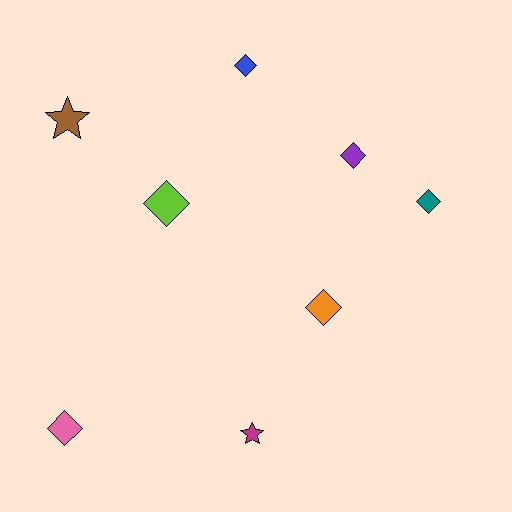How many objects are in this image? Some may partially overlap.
There are 8 objects.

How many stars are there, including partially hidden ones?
There are 2 stars.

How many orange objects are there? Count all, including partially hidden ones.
There is 1 orange object.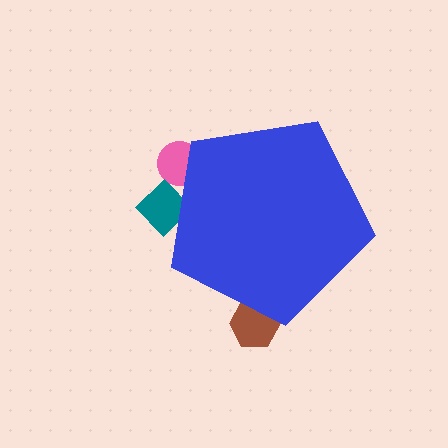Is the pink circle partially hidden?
Yes, the pink circle is partially hidden behind the blue pentagon.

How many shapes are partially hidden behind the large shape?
3 shapes are partially hidden.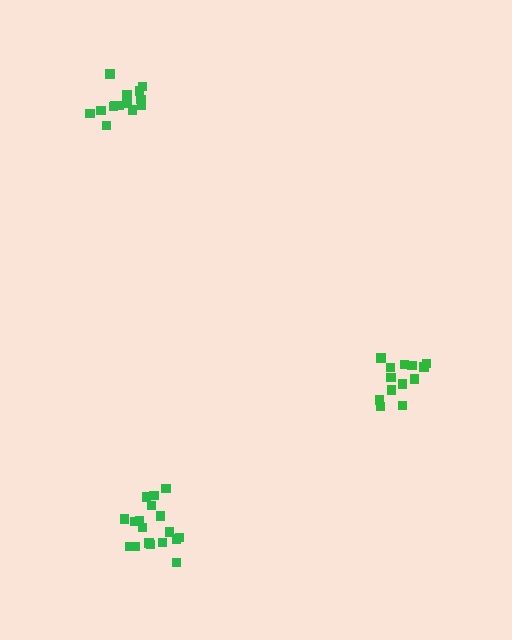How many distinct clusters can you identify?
There are 3 distinct clusters.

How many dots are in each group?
Group 1: 13 dots, Group 2: 14 dots, Group 3: 18 dots (45 total).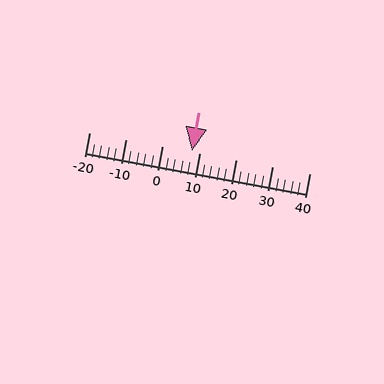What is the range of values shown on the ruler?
The ruler shows values from -20 to 40.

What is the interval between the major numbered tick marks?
The major tick marks are spaced 10 units apart.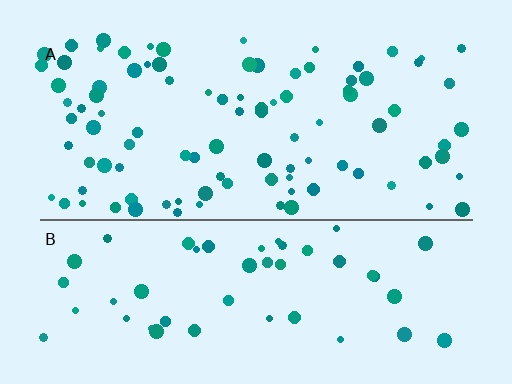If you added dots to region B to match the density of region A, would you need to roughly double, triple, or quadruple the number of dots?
Approximately double.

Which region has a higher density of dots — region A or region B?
A (the top).